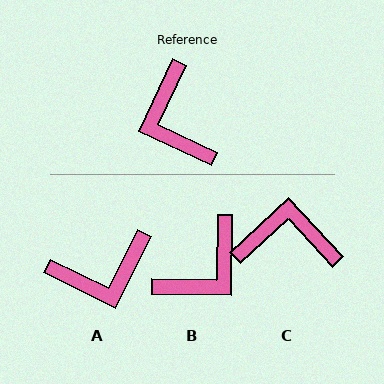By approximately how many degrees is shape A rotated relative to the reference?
Approximately 89 degrees counter-clockwise.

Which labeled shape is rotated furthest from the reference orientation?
B, about 115 degrees away.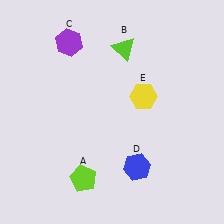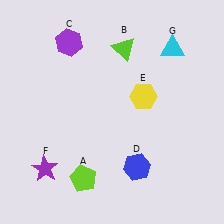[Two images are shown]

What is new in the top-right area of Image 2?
A cyan triangle (G) was added in the top-right area of Image 2.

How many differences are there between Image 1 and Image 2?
There are 2 differences between the two images.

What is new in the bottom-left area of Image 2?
A purple star (F) was added in the bottom-left area of Image 2.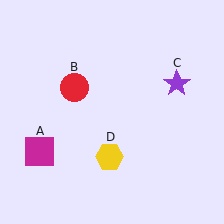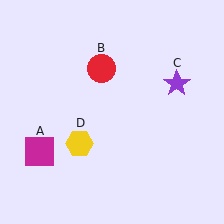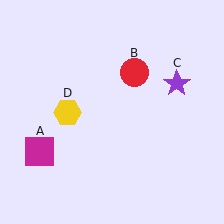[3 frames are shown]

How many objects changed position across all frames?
2 objects changed position: red circle (object B), yellow hexagon (object D).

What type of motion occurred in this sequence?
The red circle (object B), yellow hexagon (object D) rotated clockwise around the center of the scene.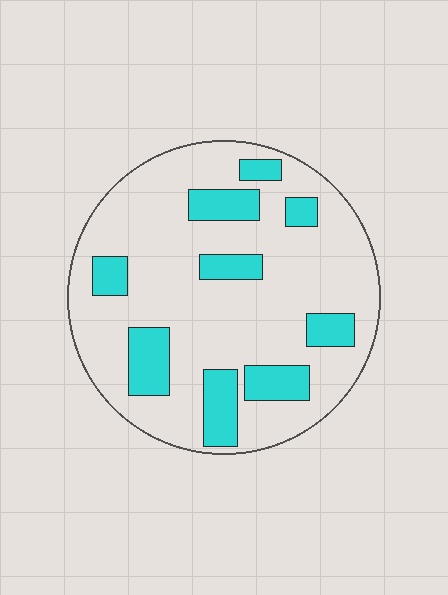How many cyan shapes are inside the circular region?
9.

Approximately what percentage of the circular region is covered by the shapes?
Approximately 20%.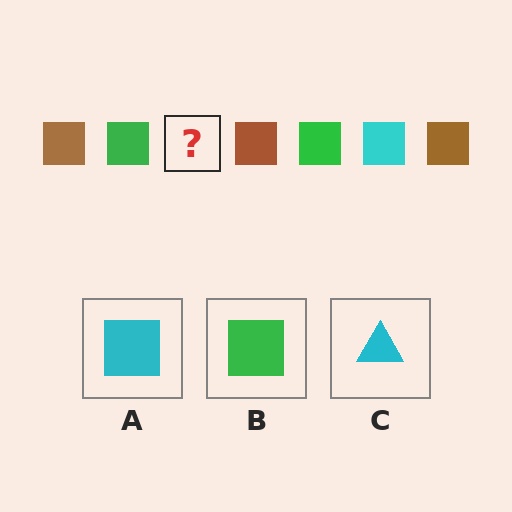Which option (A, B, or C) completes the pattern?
A.